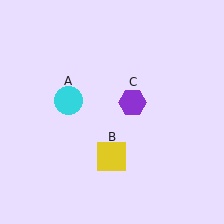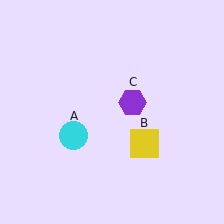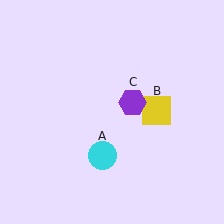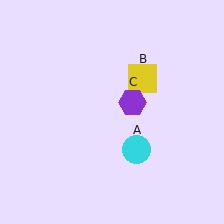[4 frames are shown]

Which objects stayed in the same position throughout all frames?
Purple hexagon (object C) remained stationary.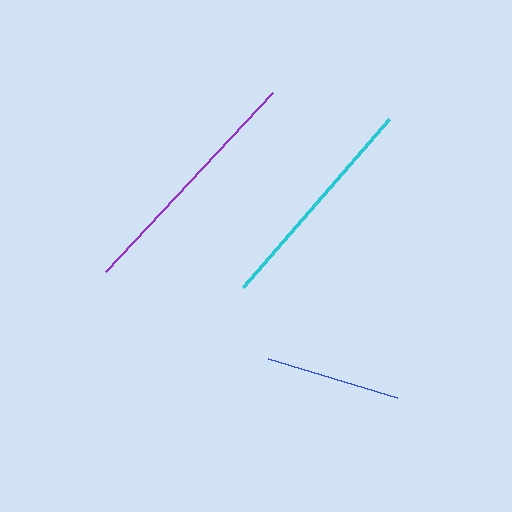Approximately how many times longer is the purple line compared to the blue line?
The purple line is approximately 1.8 times the length of the blue line.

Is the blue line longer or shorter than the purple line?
The purple line is longer than the blue line.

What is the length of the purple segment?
The purple segment is approximately 245 pixels long.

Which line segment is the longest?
The purple line is the longest at approximately 245 pixels.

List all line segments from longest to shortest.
From longest to shortest: purple, cyan, blue.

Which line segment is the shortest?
The blue line is the shortest at approximately 134 pixels.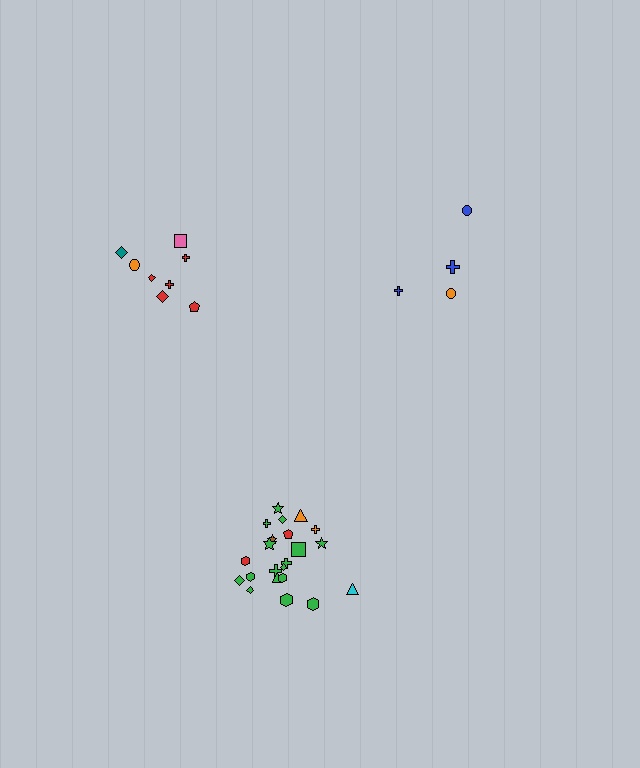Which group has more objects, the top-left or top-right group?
The top-left group.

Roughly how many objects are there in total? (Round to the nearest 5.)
Roughly 35 objects in total.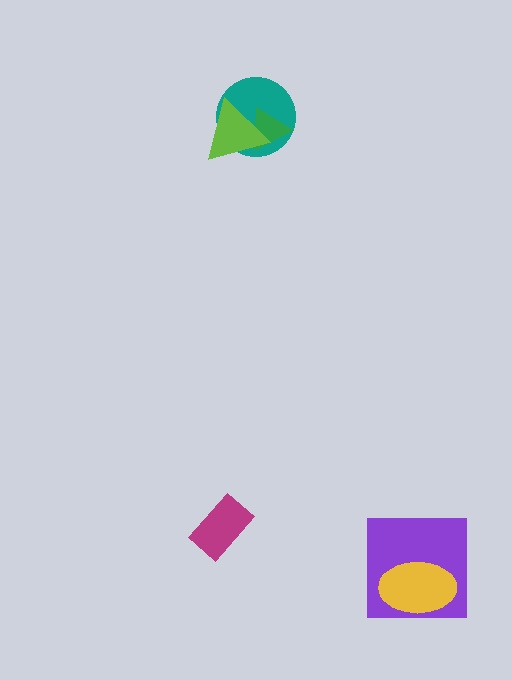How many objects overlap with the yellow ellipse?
1 object overlaps with the yellow ellipse.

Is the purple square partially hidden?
Yes, it is partially covered by another shape.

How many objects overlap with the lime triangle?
2 objects overlap with the lime triangle.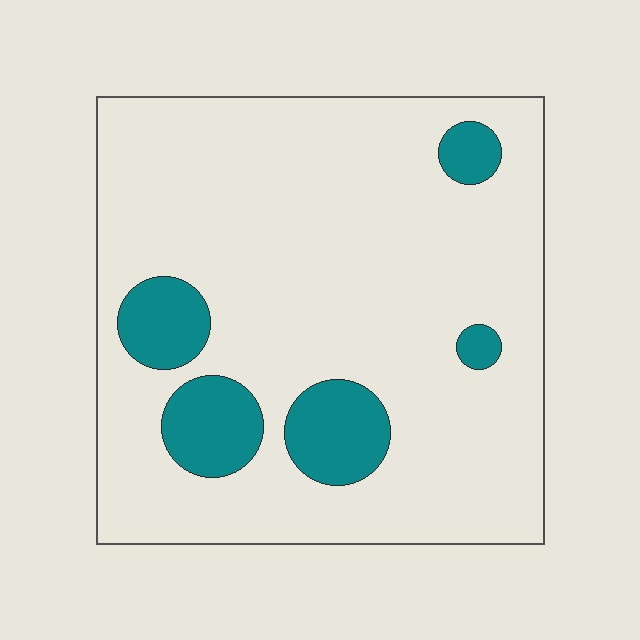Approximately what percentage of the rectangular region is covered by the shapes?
Approximately 15%.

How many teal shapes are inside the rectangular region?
5.